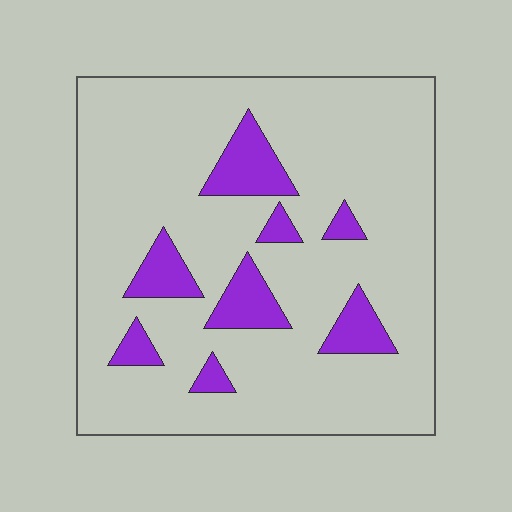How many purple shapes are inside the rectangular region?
8.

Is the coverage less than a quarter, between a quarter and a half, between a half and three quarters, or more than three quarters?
Less than a quarter.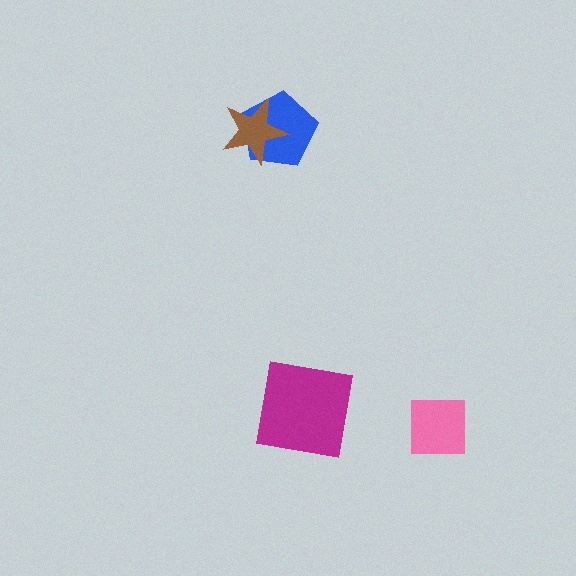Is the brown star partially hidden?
No, no other shape covers it.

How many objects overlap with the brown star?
1 object overlaps with the brown star.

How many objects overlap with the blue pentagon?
1 object overlaps with the blue pentagon.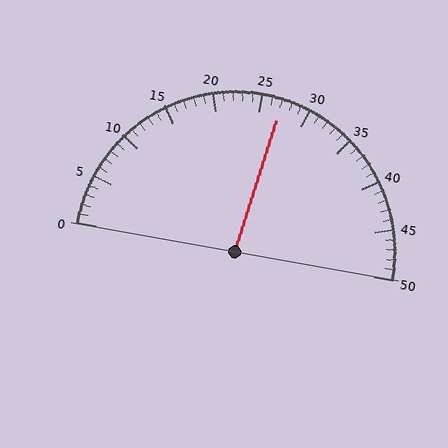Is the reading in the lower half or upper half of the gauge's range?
The reading is in the upper half of the range (0 to 50).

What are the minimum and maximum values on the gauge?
The gauge ranges from 0 to 50.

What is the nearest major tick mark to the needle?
The nearest major tick mark is 25.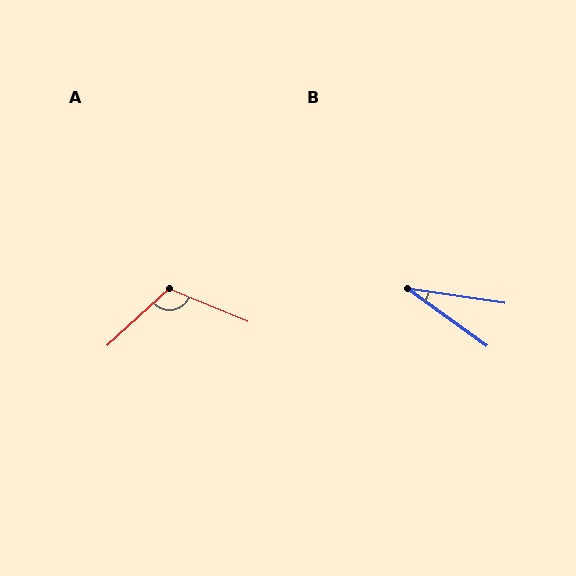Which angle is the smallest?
B, at approximately 28 degrees.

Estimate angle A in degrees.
Approximately 114 degrees.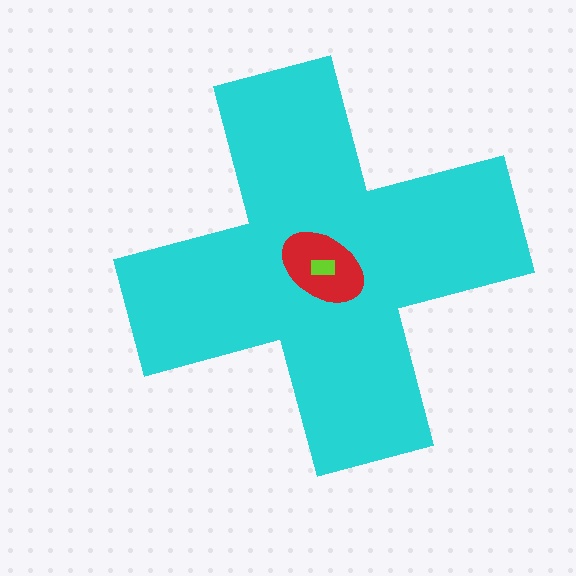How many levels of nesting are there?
3.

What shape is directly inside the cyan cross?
The red ellipse.